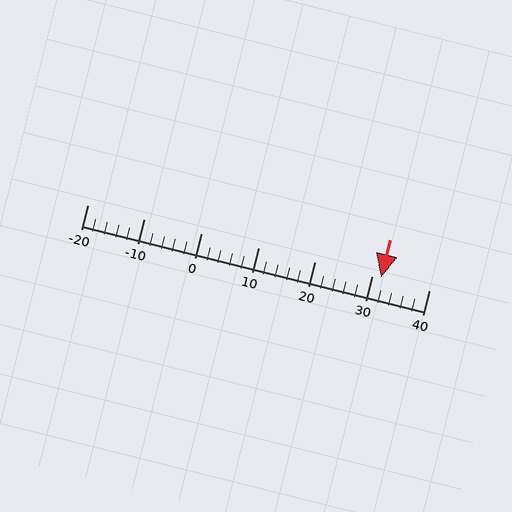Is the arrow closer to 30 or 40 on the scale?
The arrow is closer to 30.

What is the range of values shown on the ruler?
The ruler shows values from -20 to 40.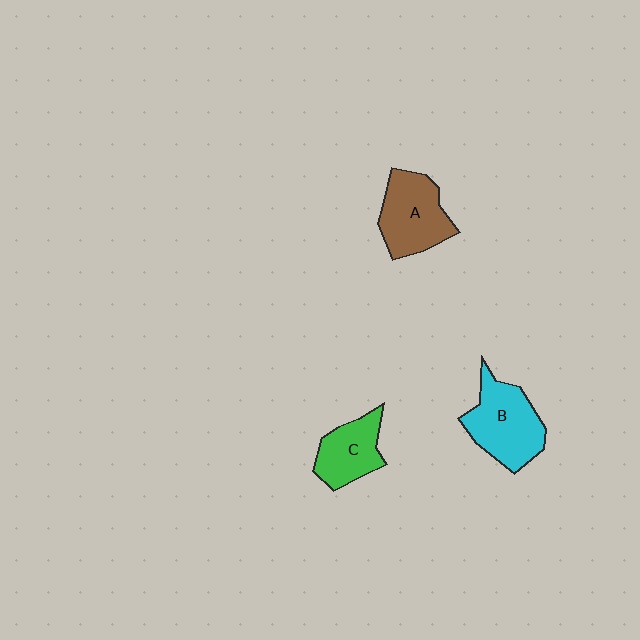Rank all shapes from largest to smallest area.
From largest to smallest: B (cyan), A (brown), C (green).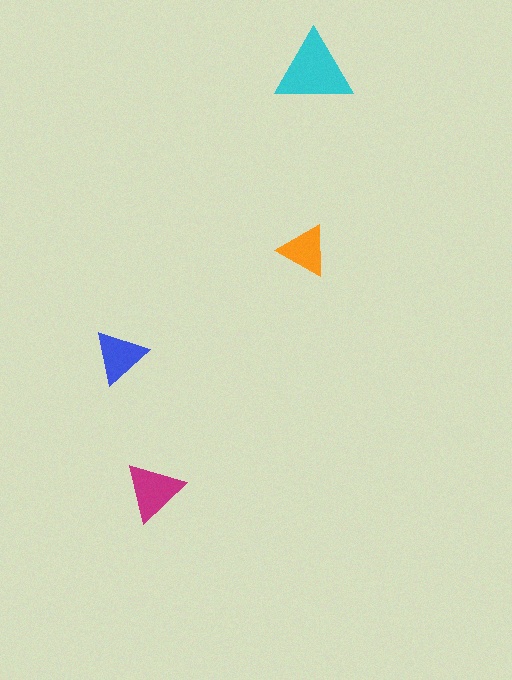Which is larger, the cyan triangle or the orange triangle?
The cyan one.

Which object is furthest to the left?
The blue triangle is leftmost.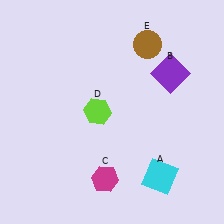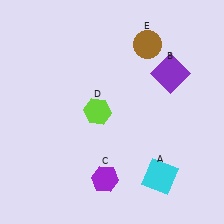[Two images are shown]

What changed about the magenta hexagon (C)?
In Image 1, C is magenta. In Image 2, it changed to purple.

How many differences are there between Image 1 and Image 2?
There is 1 difference between the two images.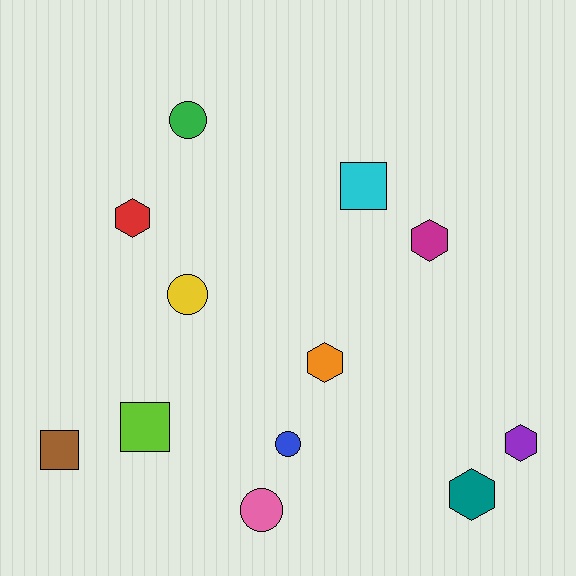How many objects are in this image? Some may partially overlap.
There are 12 objects.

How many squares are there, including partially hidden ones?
There are 3 squares.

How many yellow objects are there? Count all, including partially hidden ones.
There is 1 yellow object.